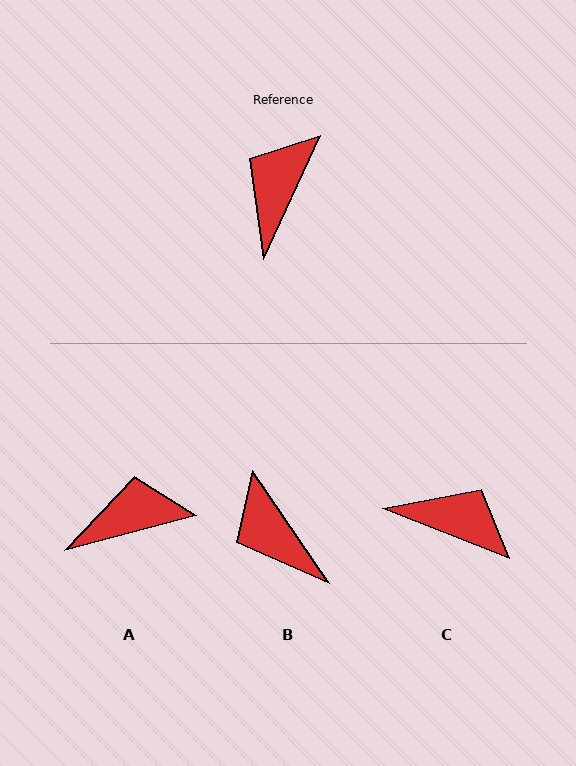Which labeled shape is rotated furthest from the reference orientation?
C, about 87 degrees away.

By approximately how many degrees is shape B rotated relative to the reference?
Approximately 59 degrees counter-clockwise.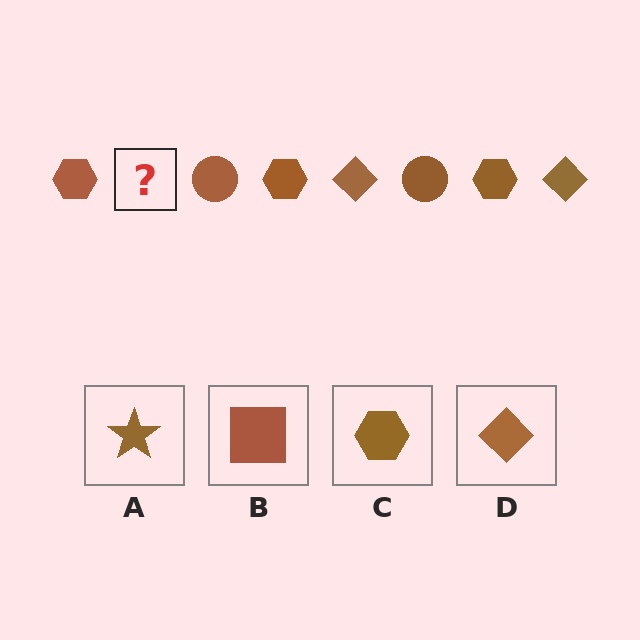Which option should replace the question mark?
Option D.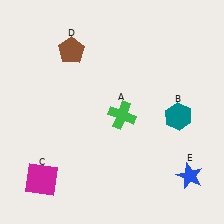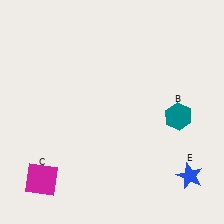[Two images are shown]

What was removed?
The green cross (A), the brown pentagon (D) were removed in Image 2.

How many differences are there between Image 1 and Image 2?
There are 2 differences between the two images.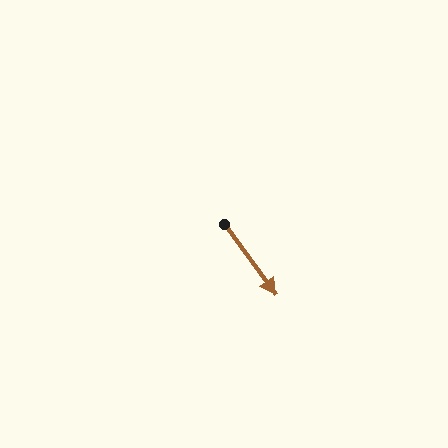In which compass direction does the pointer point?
Southeast.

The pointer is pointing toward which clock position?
Roughly 5 o'clock.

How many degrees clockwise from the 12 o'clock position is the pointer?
Approximately 144 degrees.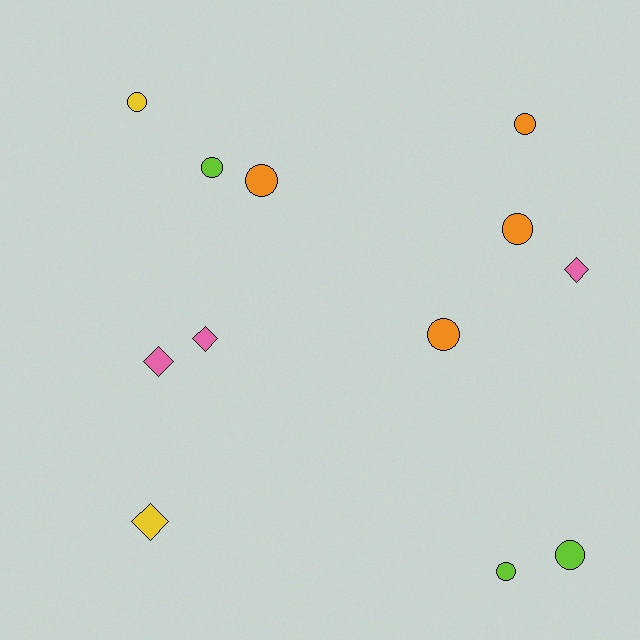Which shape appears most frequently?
Circle, with 8 objects.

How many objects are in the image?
There are 12 objects.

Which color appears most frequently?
Orange, with 4 objects.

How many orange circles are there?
There are 4 orange circles.